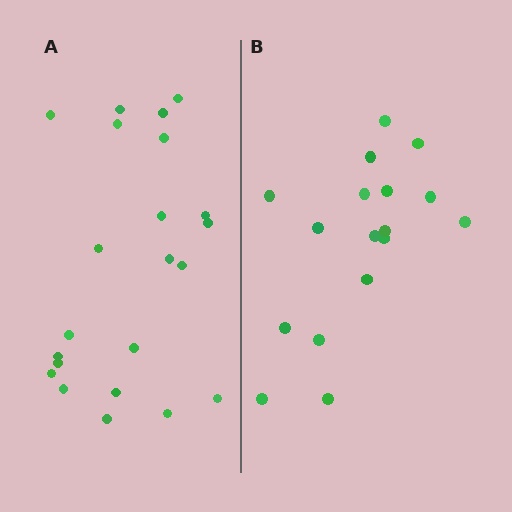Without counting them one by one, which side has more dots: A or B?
Region A (the left region) has more dots.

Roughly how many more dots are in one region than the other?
Region A has about 5 more dots than region B.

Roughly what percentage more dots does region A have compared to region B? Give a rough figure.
About 30% more.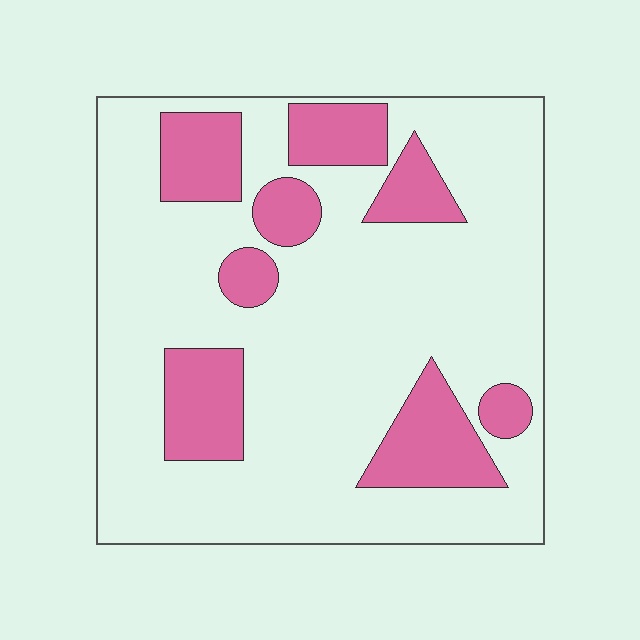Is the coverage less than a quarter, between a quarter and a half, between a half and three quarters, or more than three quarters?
Less than a quarter.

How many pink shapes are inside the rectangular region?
8.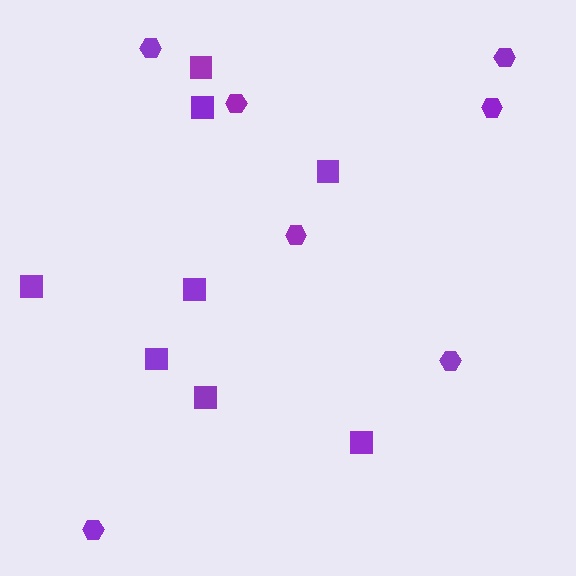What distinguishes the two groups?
There are 2 groups: one group of squares (8) and one group of hexagons (7).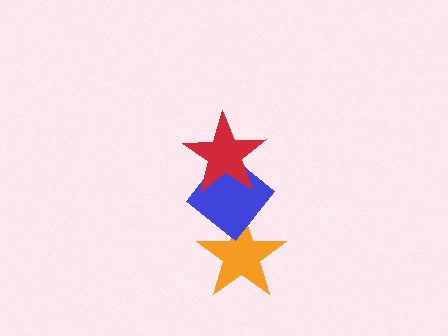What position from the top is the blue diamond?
The blue diamond is 2nd from the top.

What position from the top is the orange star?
The orange star is 3rd from the top.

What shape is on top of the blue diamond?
The red star is on top of the blue diamond.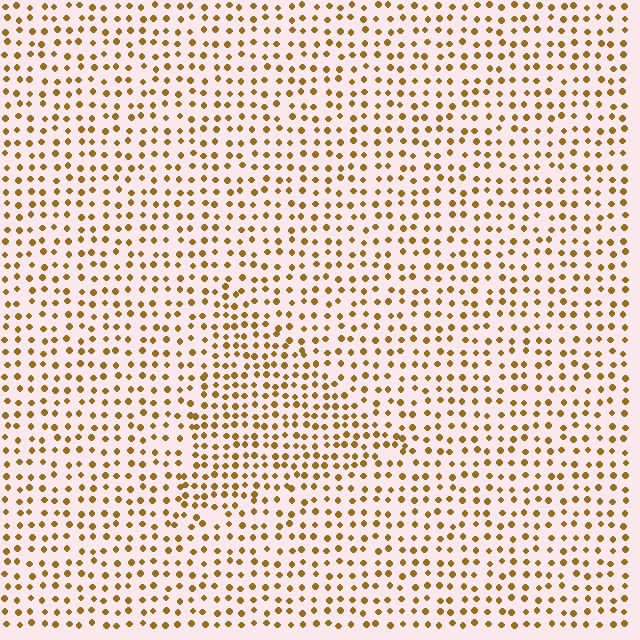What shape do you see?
I see a triangle.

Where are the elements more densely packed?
The elements are more densely packed inside the triangle boundary.